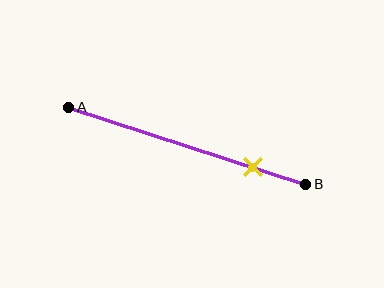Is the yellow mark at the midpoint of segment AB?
No, the mark is at about 80% from A, not at the 50% midpoint.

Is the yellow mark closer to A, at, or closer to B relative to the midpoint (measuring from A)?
The yellow mark is closer to point B than the midpoint of segment AB.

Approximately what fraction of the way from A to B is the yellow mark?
The yellow mark is approximately 80% of the way from A to B.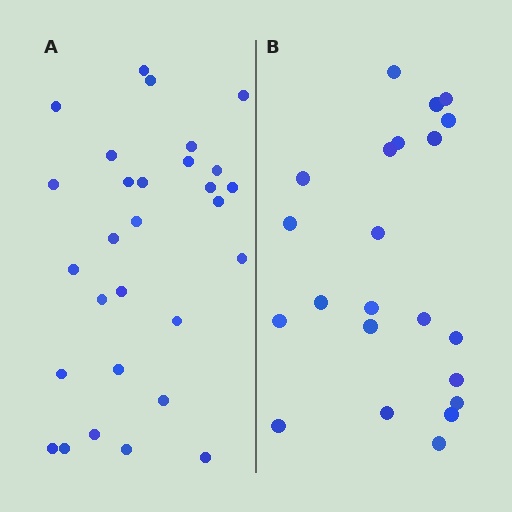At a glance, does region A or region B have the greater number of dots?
Region A (the left region) has more dots.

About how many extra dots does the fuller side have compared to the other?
Region A has roughly 8 or so more dots than region B.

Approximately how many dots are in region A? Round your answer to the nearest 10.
About 30 dots. (The exact count is 29, which rounds to 30.)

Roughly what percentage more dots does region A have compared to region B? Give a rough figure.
About 30% more.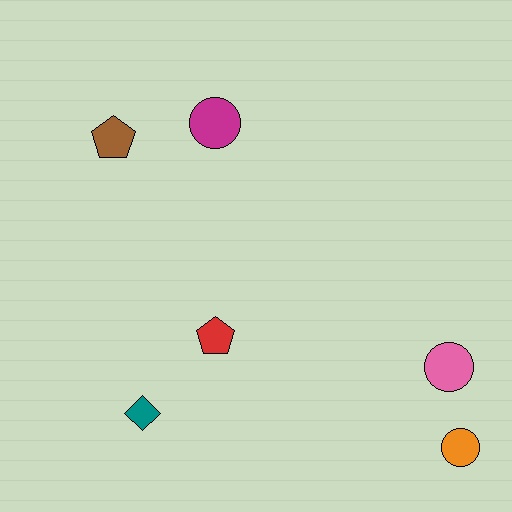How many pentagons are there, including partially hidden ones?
There are 2 pentagons.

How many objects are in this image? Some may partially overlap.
There are 6 objects.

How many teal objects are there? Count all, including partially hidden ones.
There is 1 teal object.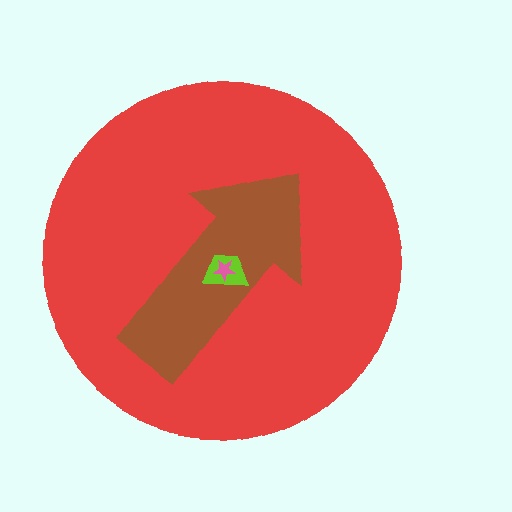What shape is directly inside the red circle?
The brown arrow.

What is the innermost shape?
The pink star.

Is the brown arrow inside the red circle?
Yes.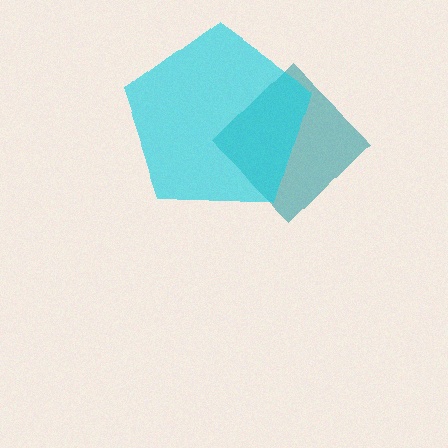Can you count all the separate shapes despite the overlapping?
Yes, there are 2 separate shapes.